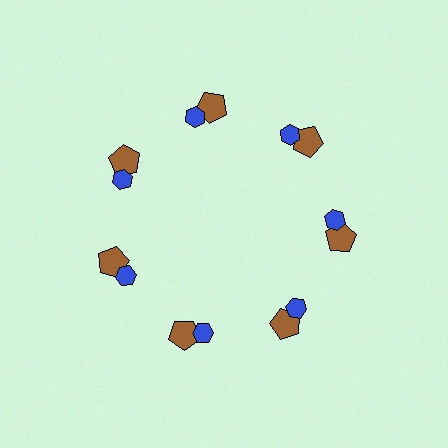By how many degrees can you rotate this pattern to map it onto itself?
The pattern maps onto itself every 51 degrees of rotation.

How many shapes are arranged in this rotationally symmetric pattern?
There are 14 shapes, arranged in 7 groups of 2.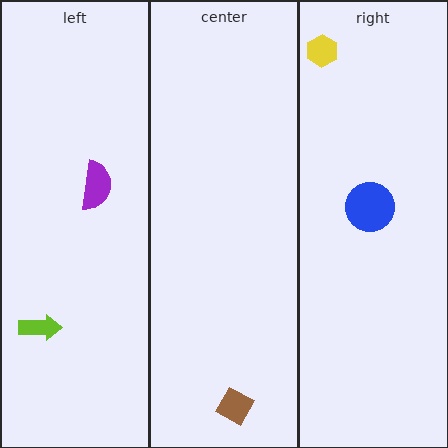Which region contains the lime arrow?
The left region.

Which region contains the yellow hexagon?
The right region.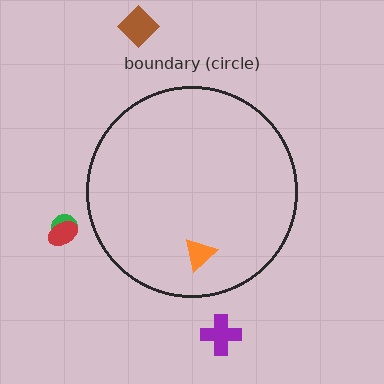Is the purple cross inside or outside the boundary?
Outside.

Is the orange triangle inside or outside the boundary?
Inside.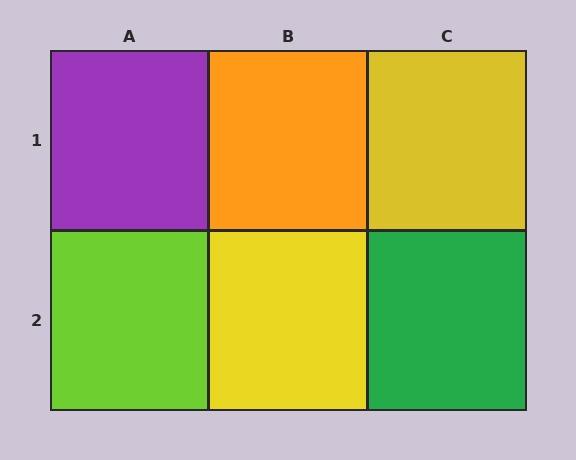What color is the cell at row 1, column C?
Yellow.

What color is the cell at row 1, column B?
Orange.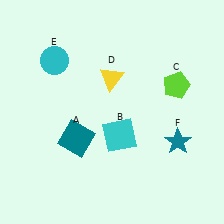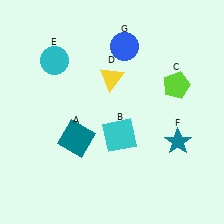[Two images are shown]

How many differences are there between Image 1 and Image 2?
There is 1 difference between the two images.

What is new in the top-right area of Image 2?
A blue circle (G) was added in the top-right area of Image 2.